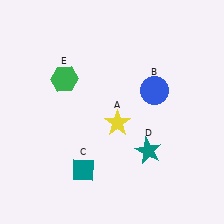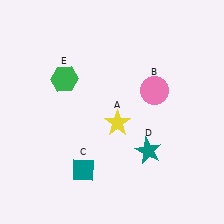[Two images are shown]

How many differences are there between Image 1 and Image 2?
There is 1 difference between the two images.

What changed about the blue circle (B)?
In Image 1, B is blue. In Image 2, it changed to pink.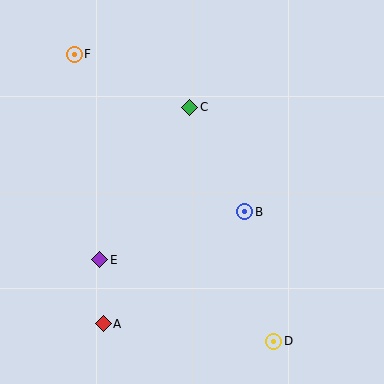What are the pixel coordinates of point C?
Point C is at (190, 107).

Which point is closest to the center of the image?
Point B at (245, 212) is closest to the center.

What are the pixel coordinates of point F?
Point F is at (74, 54).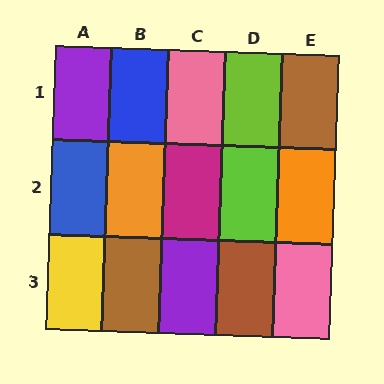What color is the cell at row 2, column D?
Lime.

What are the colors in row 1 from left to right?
Purple, blue, pink, lime, brown.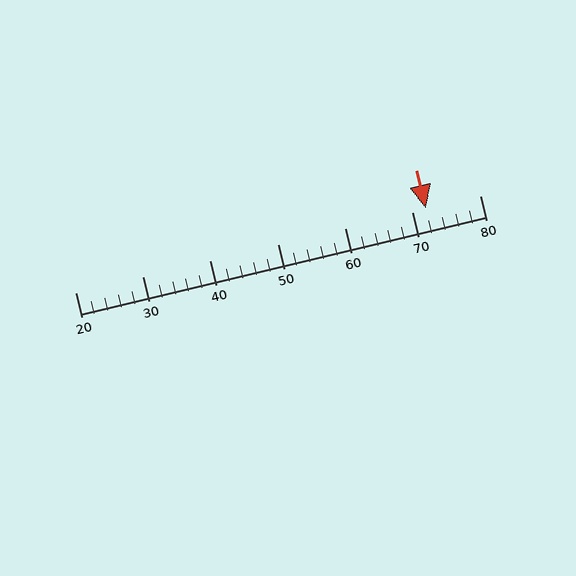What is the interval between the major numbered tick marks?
The major tick marks are spaced 10 units apart.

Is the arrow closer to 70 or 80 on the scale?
The arrow is closer to 70.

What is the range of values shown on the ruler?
The ruler shows values from 20 to 80.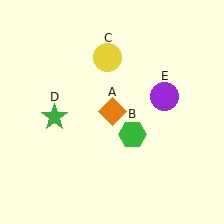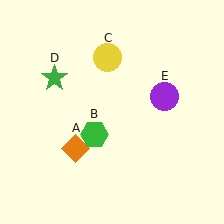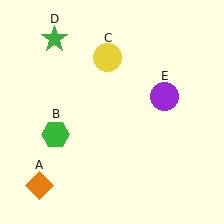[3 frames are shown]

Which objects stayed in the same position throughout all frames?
Yellow circle (object C) and purple circle (object E) remained stationary.